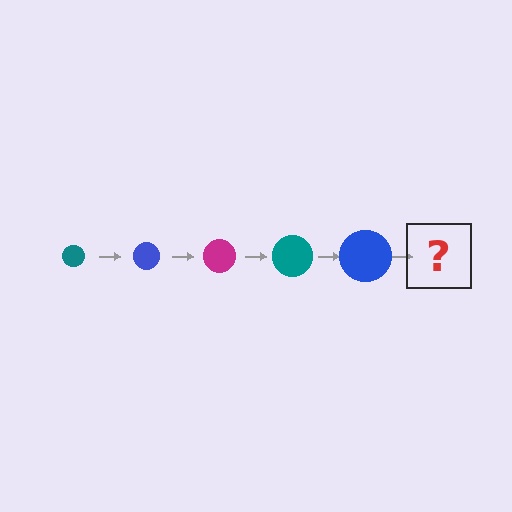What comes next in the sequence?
The next element should be a magenta circle, larger than the previous one.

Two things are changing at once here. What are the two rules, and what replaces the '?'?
The two rules are that the circle grows larger each step and the color cycles through teal, blue, and magenta. The '?' should be a magenta circle, larger than the previous one.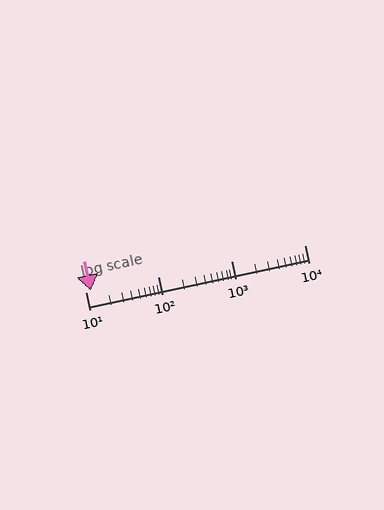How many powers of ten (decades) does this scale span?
The scale spans 3 decades, from 10 to 10000.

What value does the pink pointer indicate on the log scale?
The pointer indicates approximately 12.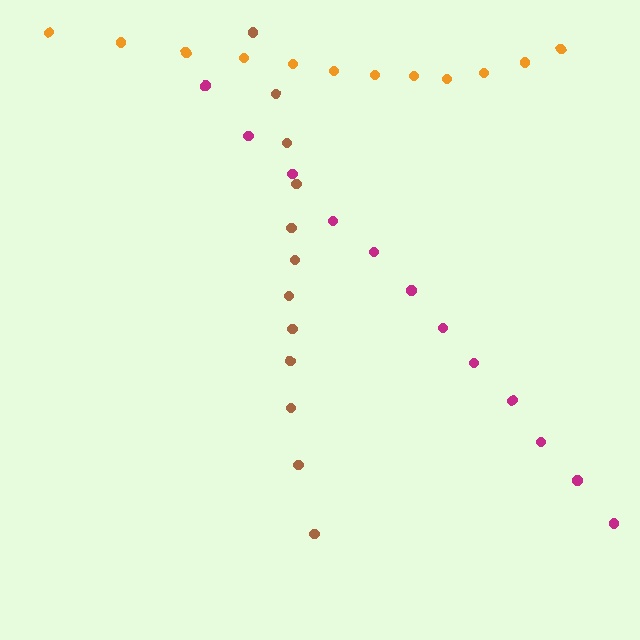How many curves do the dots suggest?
There are 3 distinct paths.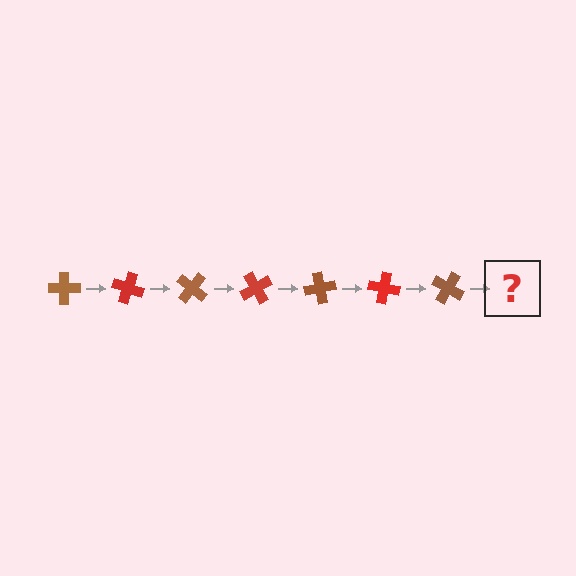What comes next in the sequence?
The next element should be a red cross, rotated 140 degrees from the start.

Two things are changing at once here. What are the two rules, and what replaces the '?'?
The two rules are that it rotates 20 degrees each step and the color cycles through brown and red. The '?' should be a red cross, rotated 140 degrees from the start.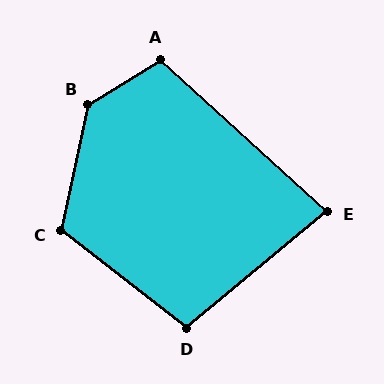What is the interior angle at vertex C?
Approximately 116 degrees (obtuse).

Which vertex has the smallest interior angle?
E, at approximately 82 degrees.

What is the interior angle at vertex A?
Approximately 106 degrees (obtuse).